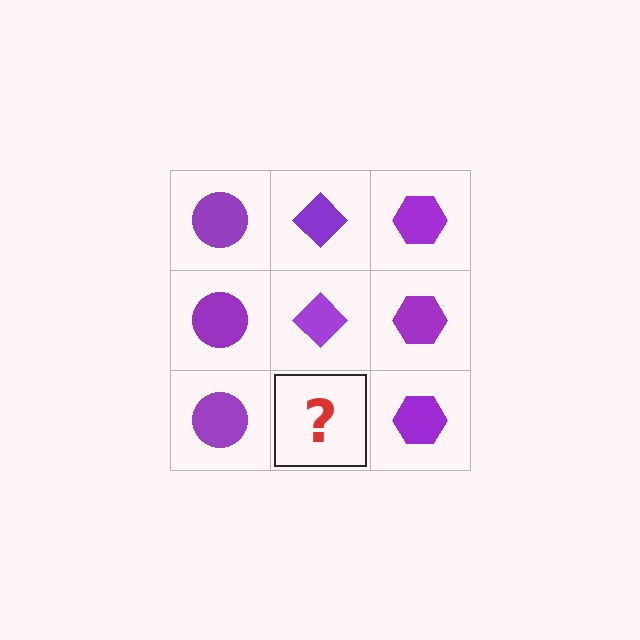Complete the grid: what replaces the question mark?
The question mark should be replaced with a purple diamond.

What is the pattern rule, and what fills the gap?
The rule is that each column has a consistent shape. The gap should be filled with a purple diamond.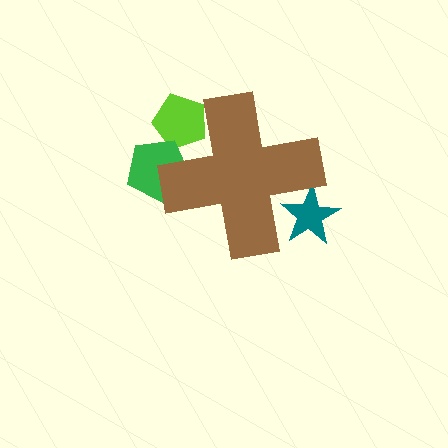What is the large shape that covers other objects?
A brown cross.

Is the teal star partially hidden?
Yes, the teal star is partially hidden behind the brown cross.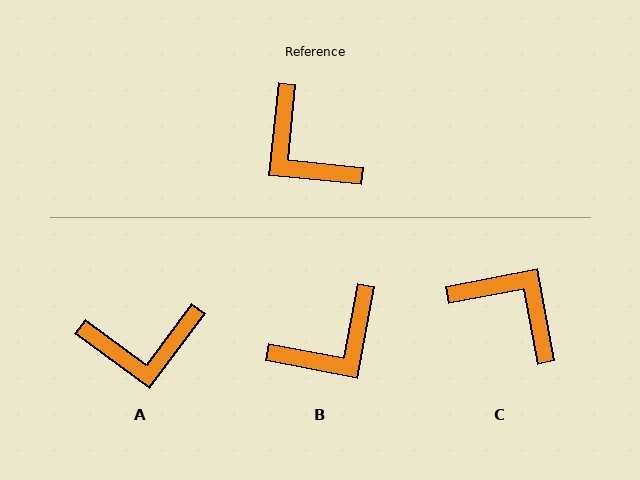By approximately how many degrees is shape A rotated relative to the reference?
Approximately 59 degrees counter-clockwise.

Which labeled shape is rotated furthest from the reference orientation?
C, about 164 degrees away.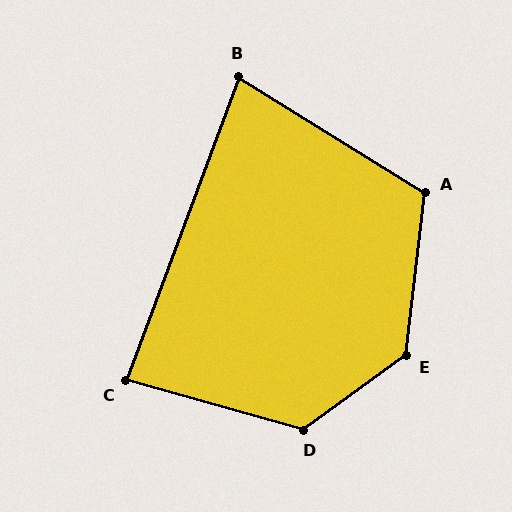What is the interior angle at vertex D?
Approximately 129 degrees (obtuse).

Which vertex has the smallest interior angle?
B, at approximately 78 degrees.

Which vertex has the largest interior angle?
E, at approximately 132 degrees.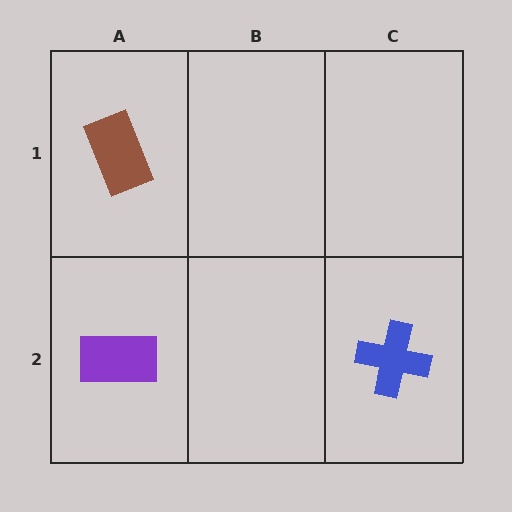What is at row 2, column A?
A purple rectangle.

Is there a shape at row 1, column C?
No, that cell is empty.